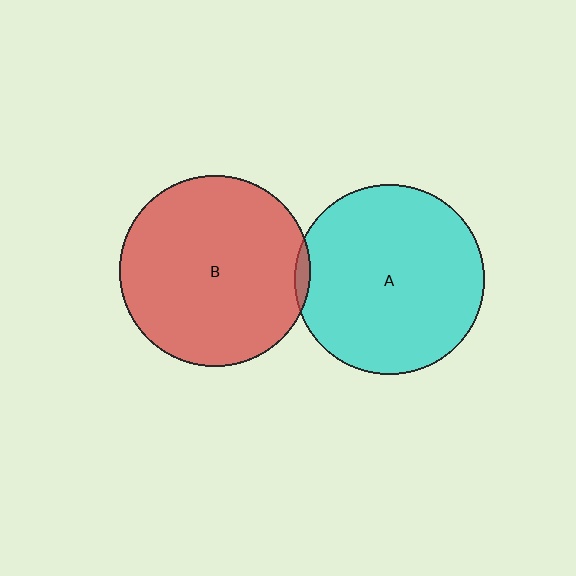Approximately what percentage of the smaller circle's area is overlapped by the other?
Approximately 5%.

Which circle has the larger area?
Circle B (red).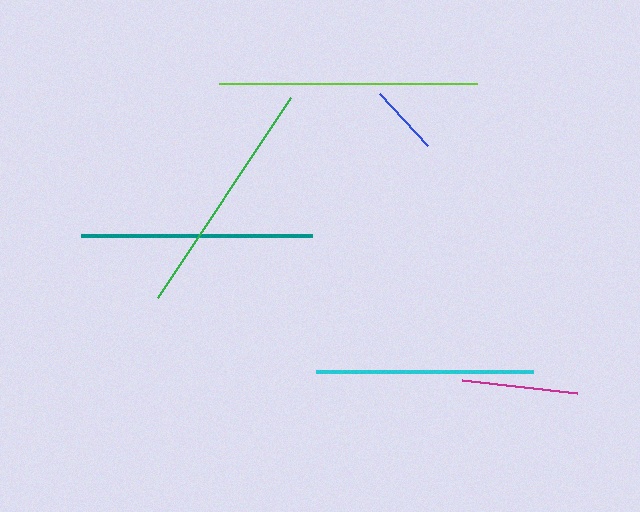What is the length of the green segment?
The green segment is approximately 240 pixels long.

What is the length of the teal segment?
The teal segment is approximately 231 pixels long.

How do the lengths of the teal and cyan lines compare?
The teal and cyan lines are approximately the same length.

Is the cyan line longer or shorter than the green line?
The green line is longer than the cyan line.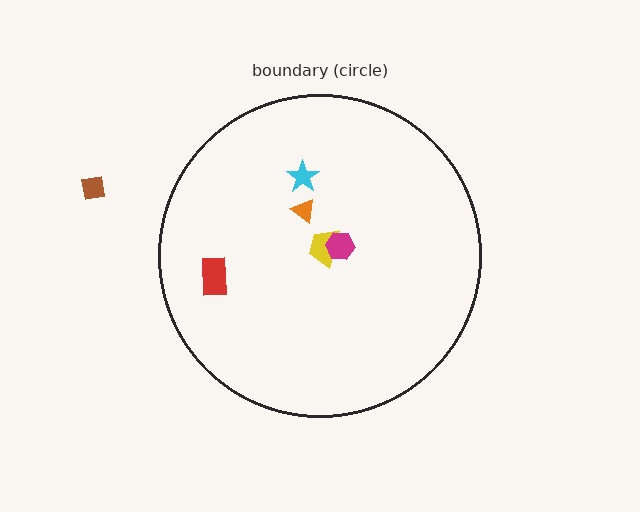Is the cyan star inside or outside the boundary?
Inside.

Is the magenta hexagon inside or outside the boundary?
Inside.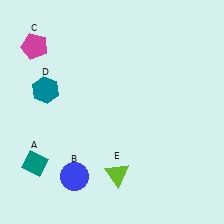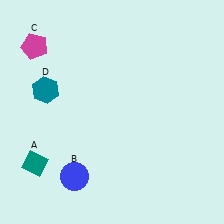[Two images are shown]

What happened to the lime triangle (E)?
The lime triangle (E) was removed in Image 2. It was in the bottom-right area of Image 1.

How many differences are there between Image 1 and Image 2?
There is 1 difference between the two images.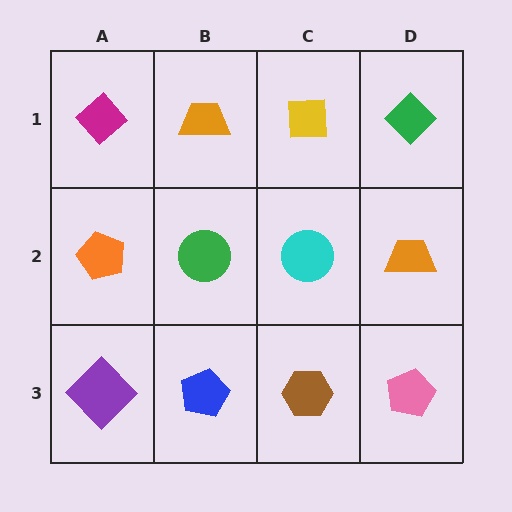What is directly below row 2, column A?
A purple diamond.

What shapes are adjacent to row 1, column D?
An orange trapezoid (row 2, column D), a yellow square (row 1, column C).